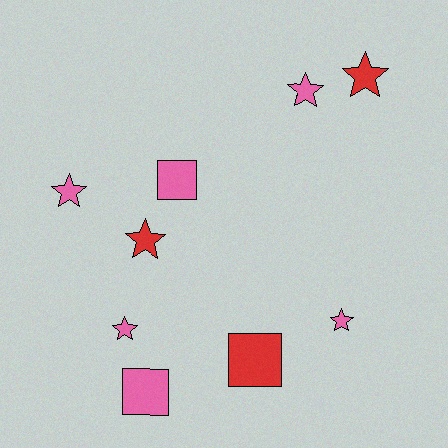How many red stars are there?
There are 2 red stars.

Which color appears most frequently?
Pink, with 6 objects.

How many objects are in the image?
There are 9 objects.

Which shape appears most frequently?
Star, with 6 objects.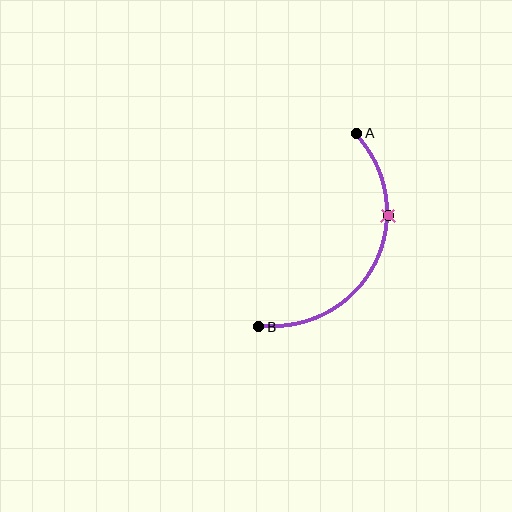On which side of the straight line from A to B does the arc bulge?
The arc bulges to the right of the straight line connecting A and B.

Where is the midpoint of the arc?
The arc midpoint is the point on the curve farthest from the straight line joining A and B. It sits to the right of that line.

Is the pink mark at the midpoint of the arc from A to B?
No. The pink mark lies on the arc but is closer to endpoint A. The arc midpoint would be at the point on the curve equidistant along the arc from both A and B.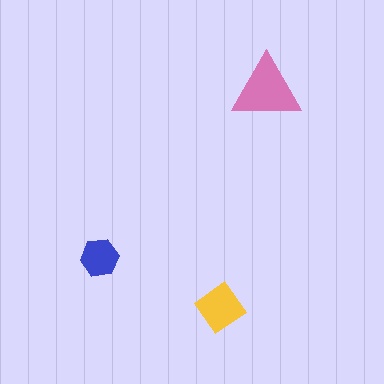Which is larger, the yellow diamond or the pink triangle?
The pink triangle.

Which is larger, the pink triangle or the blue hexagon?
The pink triangle.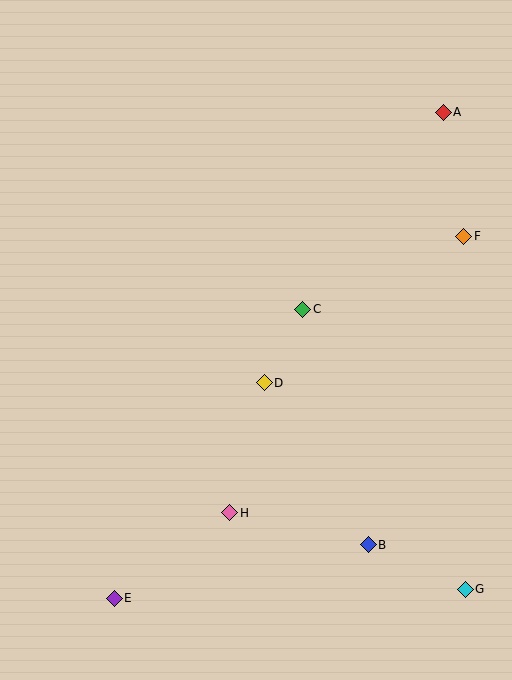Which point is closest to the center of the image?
Point D at (264, 383) is closest to the center.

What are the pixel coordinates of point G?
Point G is at (465, 589).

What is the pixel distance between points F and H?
The distance between F and H is 362 pixels.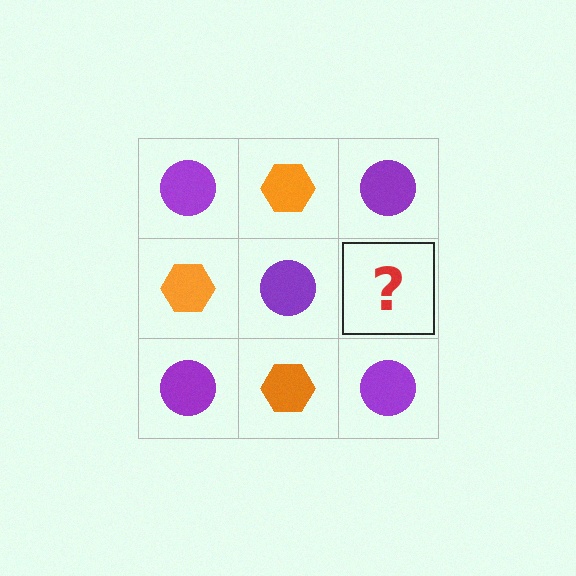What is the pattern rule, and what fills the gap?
The rule is that it alternates purple circle and orange hexagon in a checkerboard pattern. The gap should be filled with an orange hexagon.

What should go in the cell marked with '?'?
The missing cell should contain an orange hexagon.